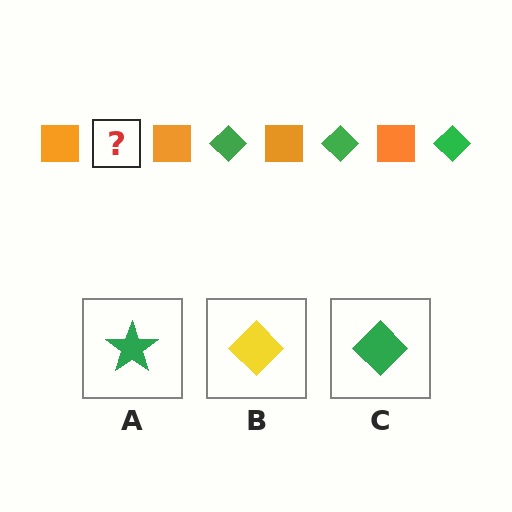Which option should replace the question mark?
Option C.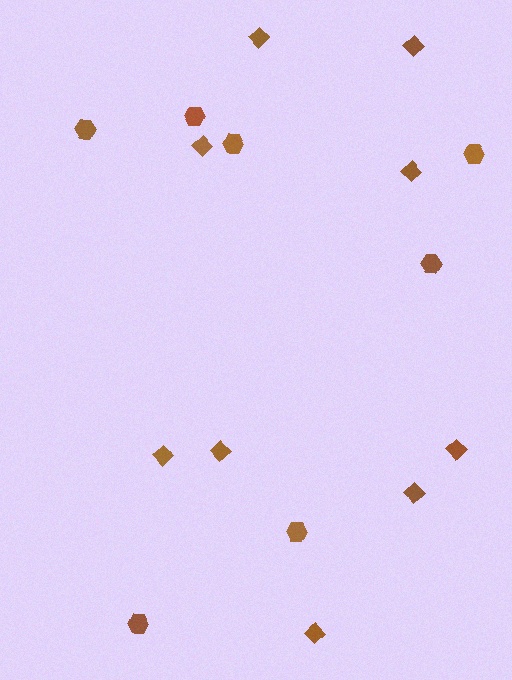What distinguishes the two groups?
There are 2 groups: one group of hexagons (7) and one group of diamonds (9).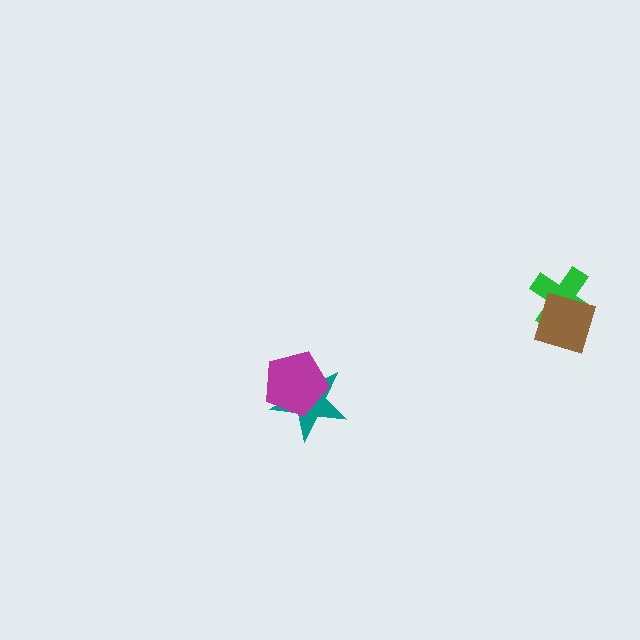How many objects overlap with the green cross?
1 object overlaps with the green cross.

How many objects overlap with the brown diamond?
1 object overlaps with the brown diamond.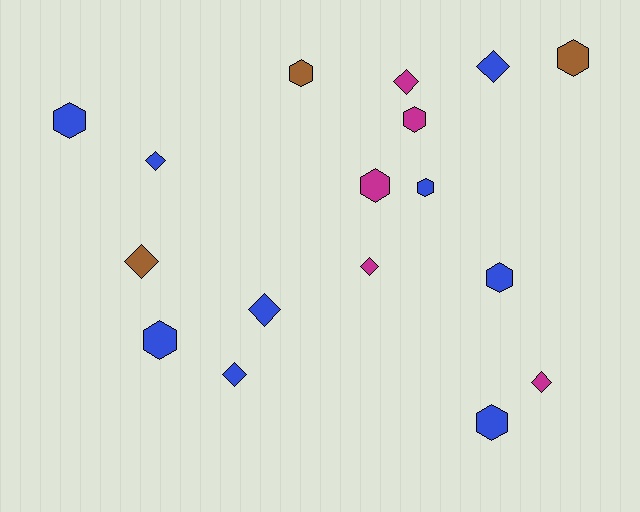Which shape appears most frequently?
Hexagon, with 9 objects.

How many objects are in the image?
There are 17 objects.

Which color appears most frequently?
Blue, with 9 objects.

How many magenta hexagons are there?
There are 2 magenta hexagons.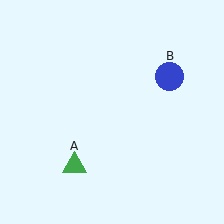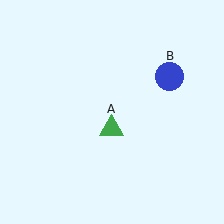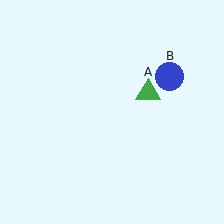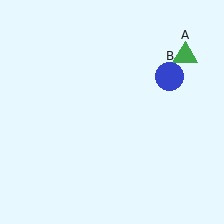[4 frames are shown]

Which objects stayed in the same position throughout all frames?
Blue circle (object B) remained stationary.